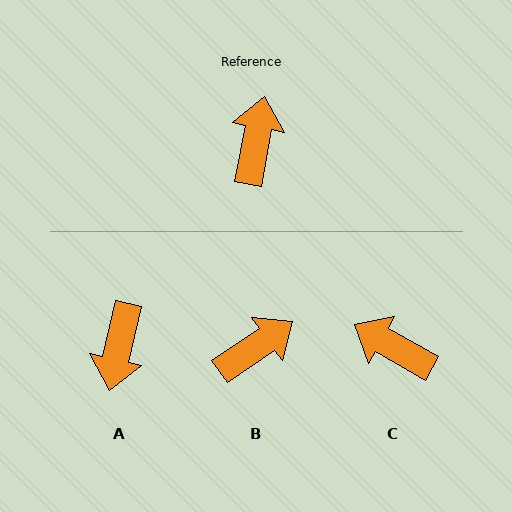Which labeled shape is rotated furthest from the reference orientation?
A, about 178 degrees away.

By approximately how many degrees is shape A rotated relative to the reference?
Approximately 178 degrees counter-clockwise.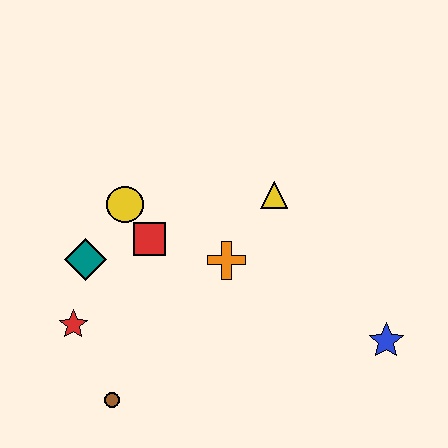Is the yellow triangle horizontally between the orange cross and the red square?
No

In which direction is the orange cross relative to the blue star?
The orange cross is to the left of the blue star.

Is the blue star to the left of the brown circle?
No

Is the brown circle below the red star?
Yes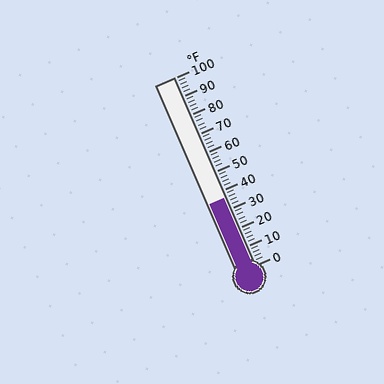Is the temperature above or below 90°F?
The temperature is below 90°F.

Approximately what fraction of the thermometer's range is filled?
The thermometer is filled to approximately 35% of its range.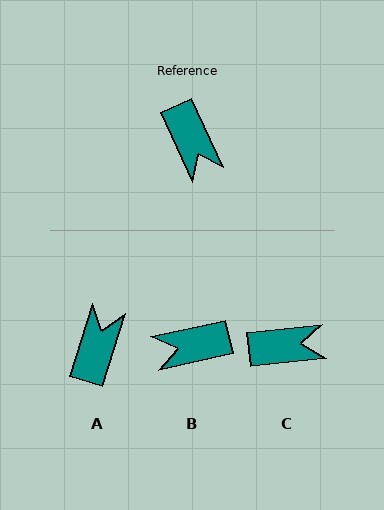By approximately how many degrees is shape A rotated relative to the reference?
Approximately 138 degrees counter-clockwise.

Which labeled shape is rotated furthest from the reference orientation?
A, about 138 degrees away.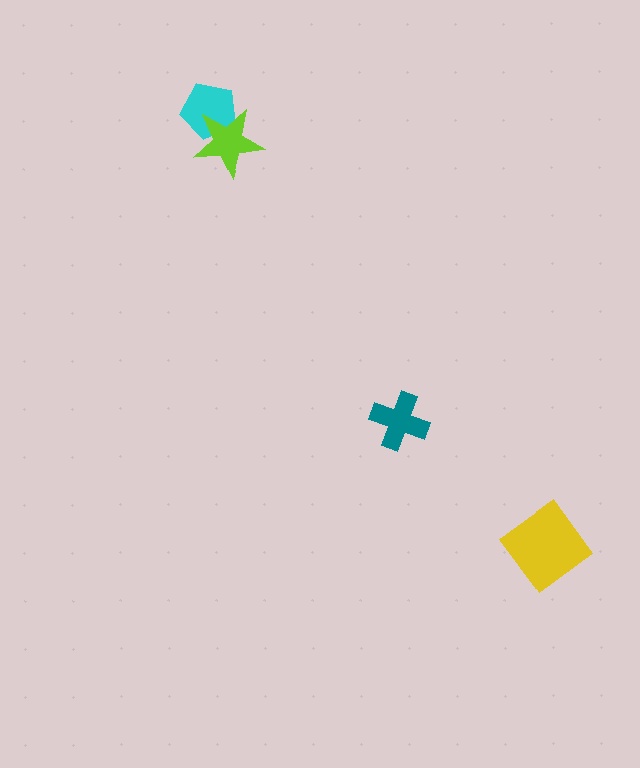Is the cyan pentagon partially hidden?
Yes, it is partially covered by another shape.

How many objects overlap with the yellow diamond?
0 objects overlap with the yellow diamond.